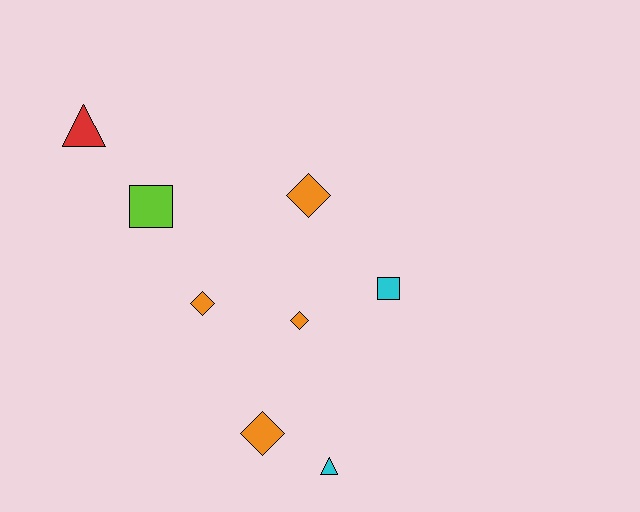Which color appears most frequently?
Orange, with 4 objects.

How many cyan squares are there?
There is 1 cyan square.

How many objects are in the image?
There are 8 objects.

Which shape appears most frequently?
Diamond, with 4 objects.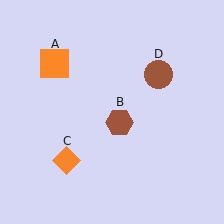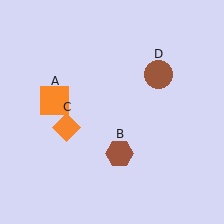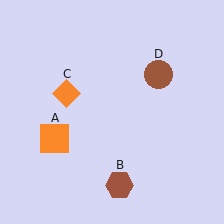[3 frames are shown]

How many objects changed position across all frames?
3 objects changed position: orange square (object A), brown hexagon (object B), orange diamond (object C).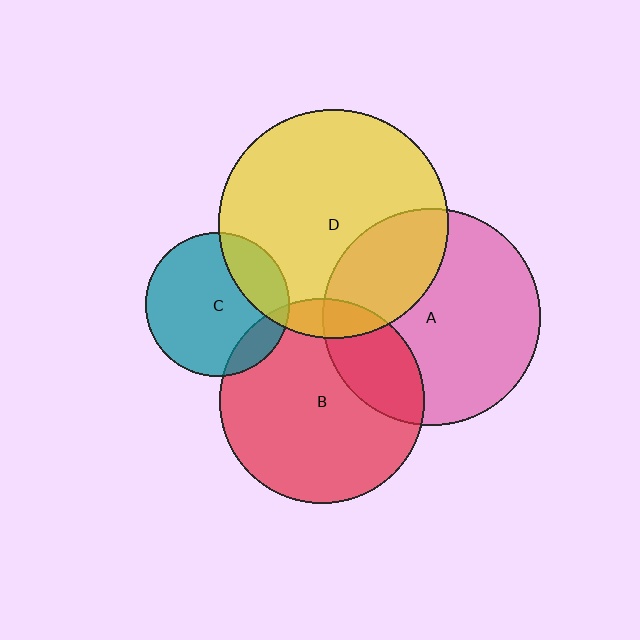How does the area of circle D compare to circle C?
Approximately 2.5 times.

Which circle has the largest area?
Circle D (yellow).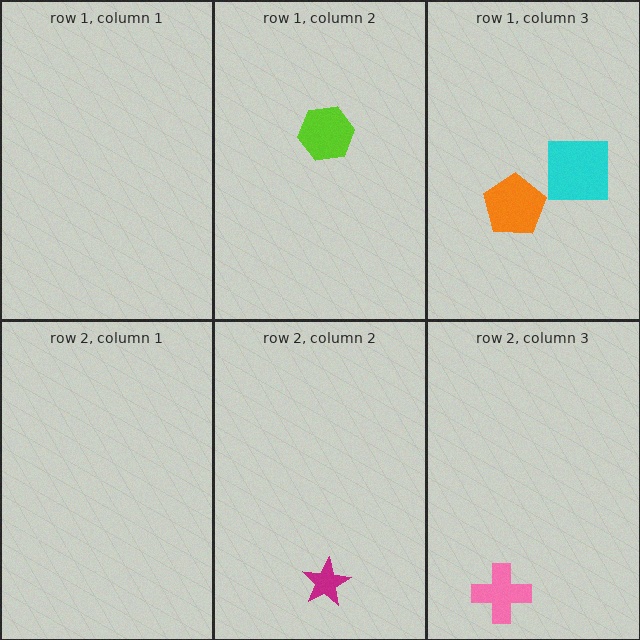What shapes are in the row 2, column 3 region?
The pink cross.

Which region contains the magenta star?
The row 2, column 2 region.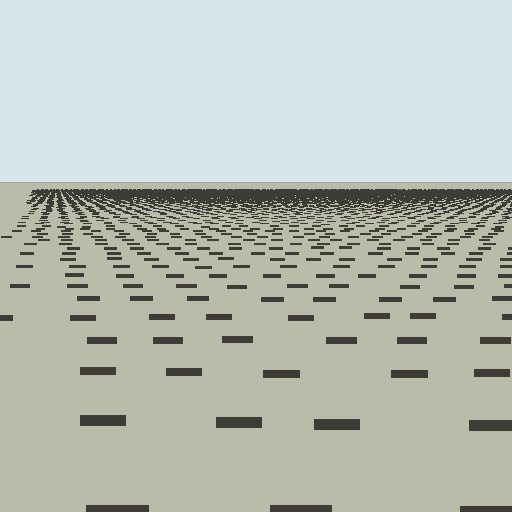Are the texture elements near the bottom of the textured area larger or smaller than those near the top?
Larger. Near the bottom, elements are closer to the viewer and appear at a bigger on-screen size.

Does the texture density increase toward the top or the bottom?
Density increases toward the top.